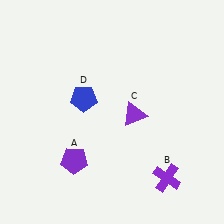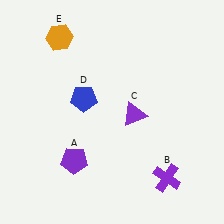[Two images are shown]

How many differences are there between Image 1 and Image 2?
There is 1 difference between the two images.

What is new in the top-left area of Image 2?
An orange hexagon (E) was added in the top-left area of Image 2.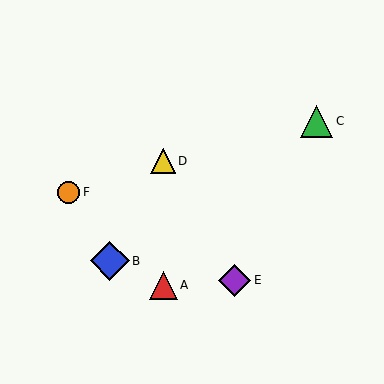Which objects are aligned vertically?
Objects A, D are aligned vertically.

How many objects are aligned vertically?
2 objects (A, D) are aligned vertically.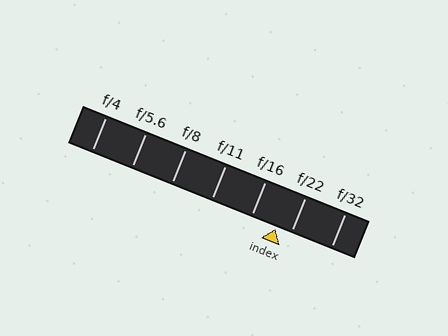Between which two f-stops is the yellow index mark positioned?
The index mark is between f/16 and f/22.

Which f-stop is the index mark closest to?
The index mark is closest to f/22.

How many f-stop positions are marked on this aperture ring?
There are 7 f-stop positions marked.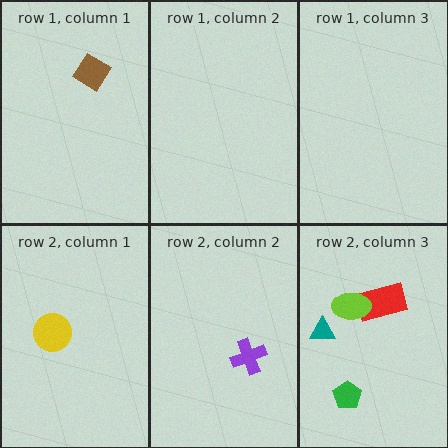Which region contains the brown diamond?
The row 1, column 1 region.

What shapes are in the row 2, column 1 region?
The yellow circle.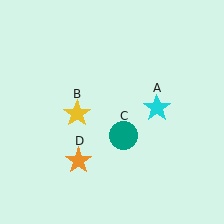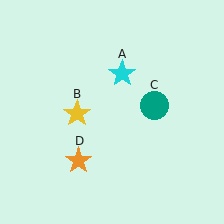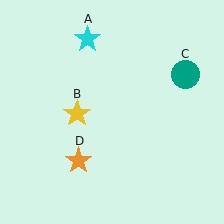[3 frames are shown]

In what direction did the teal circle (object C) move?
The teal circle (object C) moved up and to the right.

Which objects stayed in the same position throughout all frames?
Yellow star (object B) and orange star (object D) remained stationary.